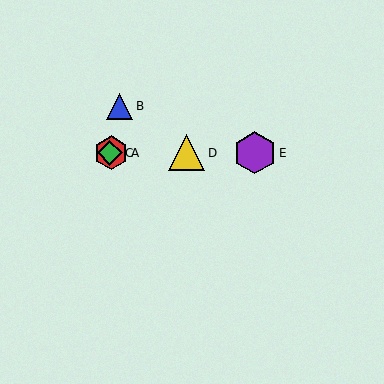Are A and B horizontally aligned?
No, A is at y≈153 and B is at y≈106.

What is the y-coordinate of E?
Object E is at y≈153.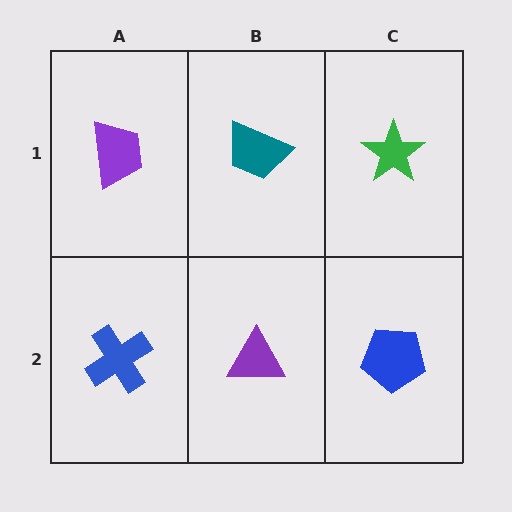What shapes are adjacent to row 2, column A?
A purple trapezoid (row 1, column A), a purple triangle (row 2, column B).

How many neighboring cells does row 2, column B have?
3.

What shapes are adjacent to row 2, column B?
A teal trapezoid (row 1, column B), a blue cross (row 2, column A), a blue pentagon (row 2, column C).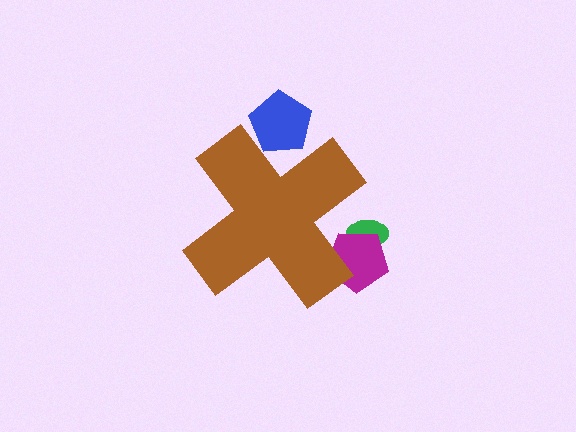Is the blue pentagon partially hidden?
Yes, the blue pentagon is partially hidden behind the brown cross.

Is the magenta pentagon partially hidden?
Yes, the magenta pentagon is partially hidden behind the brown cross.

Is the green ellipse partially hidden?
Yes, the green ellipse is partially hidden behind the brown cross.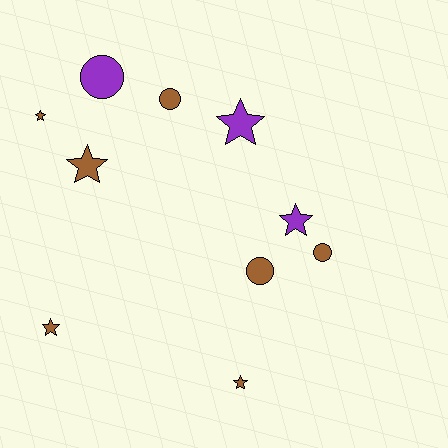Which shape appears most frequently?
Star, with 6 objects.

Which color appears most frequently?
Brown, with 7 objects.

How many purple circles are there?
There is 1 purple circle.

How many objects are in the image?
There are 10 objects.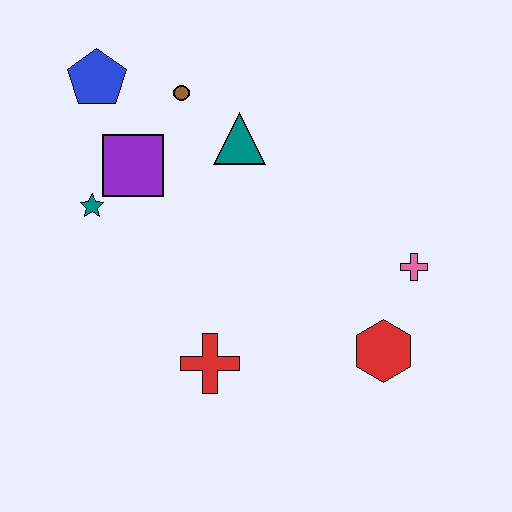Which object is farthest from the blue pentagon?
The red hexagon is farthest from the blue pentagon.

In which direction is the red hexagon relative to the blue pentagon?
The red hexagon is to the right of the blue pentagon.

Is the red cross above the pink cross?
No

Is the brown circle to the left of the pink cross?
Yes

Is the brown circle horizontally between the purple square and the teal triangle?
Yes